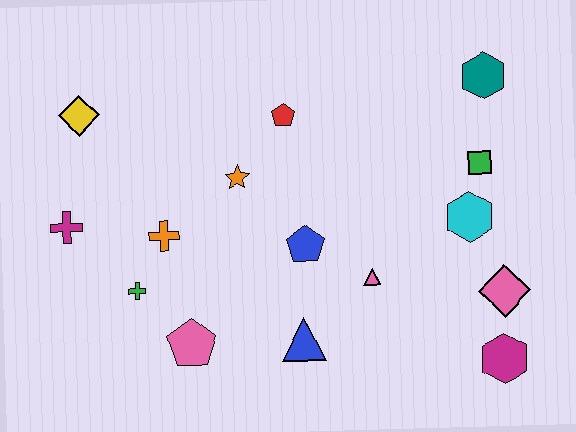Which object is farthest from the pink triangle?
The yellow diamond is farthest from the pink triangle.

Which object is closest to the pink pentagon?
The green cross is closest to the pink pentagon.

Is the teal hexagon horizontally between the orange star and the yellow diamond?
No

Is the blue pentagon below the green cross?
No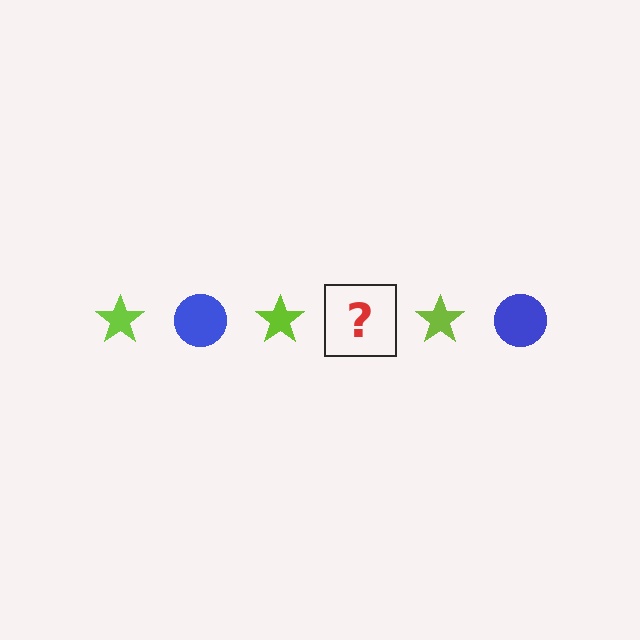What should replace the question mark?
The question mark should be replaced with a blue circle.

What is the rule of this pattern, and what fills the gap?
The rule is that the pattern alternates between lime star and blue circle. The gap should be filled with a blue circle.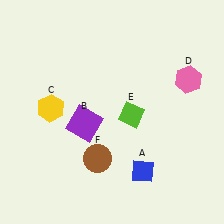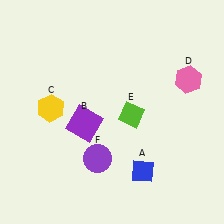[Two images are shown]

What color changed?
The circle (F) changed from brown in Image 1 to purple in Image 2.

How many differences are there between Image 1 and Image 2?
There is 1 difference between the two images.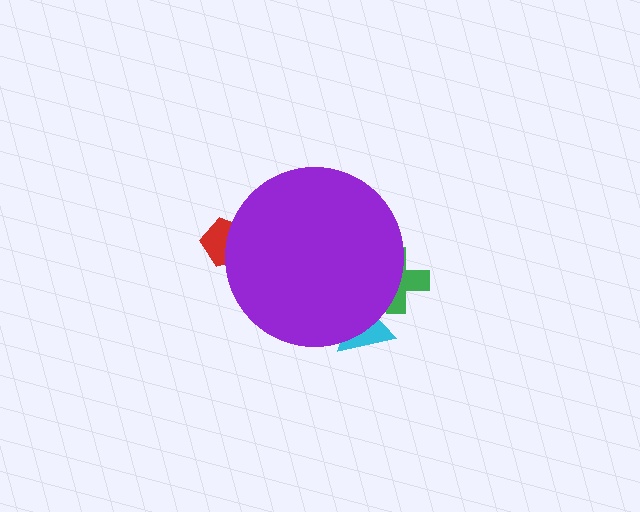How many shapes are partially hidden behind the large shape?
3 shapes are partially hidden.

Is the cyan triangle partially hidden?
Yes, the cyan triangle is partially hidden behind the purple circle.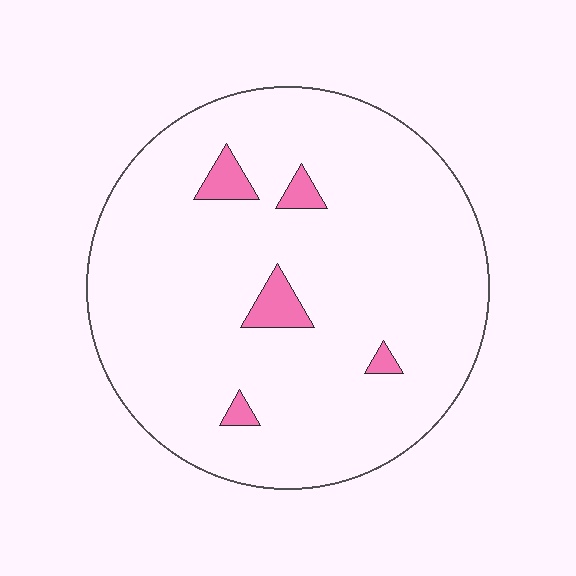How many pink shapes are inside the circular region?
5.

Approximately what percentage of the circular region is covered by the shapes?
Approximately 5%.